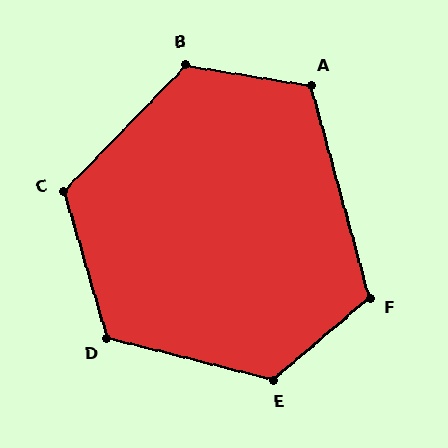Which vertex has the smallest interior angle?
A, at approximately 115 degrees.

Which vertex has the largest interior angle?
E, at approximately 126 degrees.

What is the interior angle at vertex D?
Approximately 121 degrees (obtuse).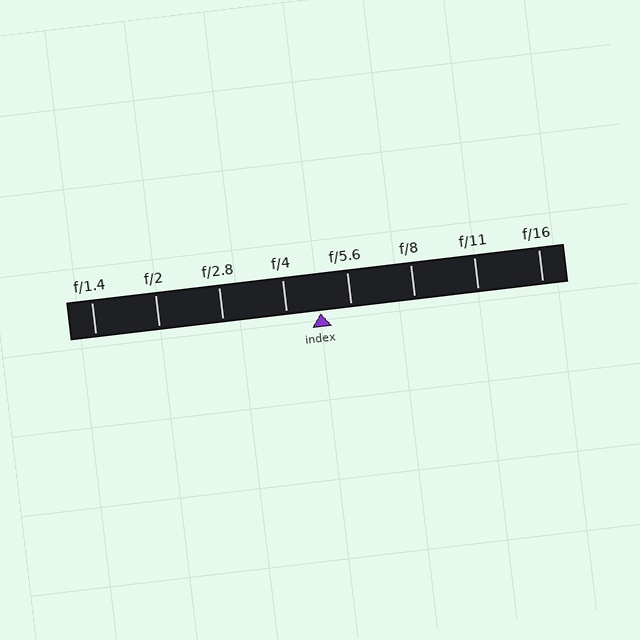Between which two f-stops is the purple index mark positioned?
The index mark is between f/4 and f/5.6.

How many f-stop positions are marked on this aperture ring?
There are 8 f-stop positions marked.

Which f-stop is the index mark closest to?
The index mark is closest to f/5.6.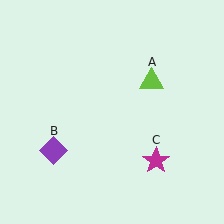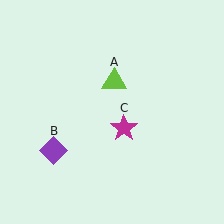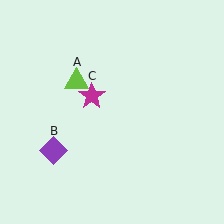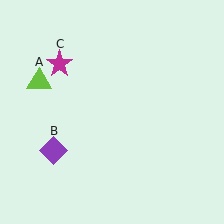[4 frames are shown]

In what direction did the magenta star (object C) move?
The magenta star (object C) moved up and to the left.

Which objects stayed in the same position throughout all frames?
Purple diamond (object B) remained stationary.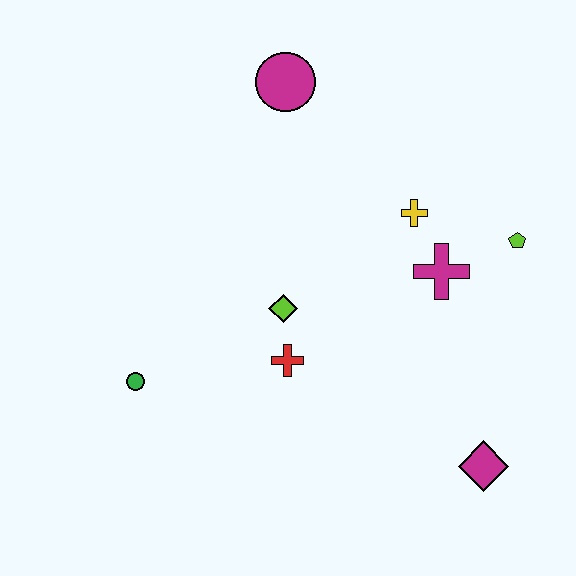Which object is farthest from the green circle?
The lime pentagon is farthest from the green circle.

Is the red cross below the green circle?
No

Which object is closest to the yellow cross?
The magenta cross is closest to the yellow cross.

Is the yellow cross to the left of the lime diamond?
No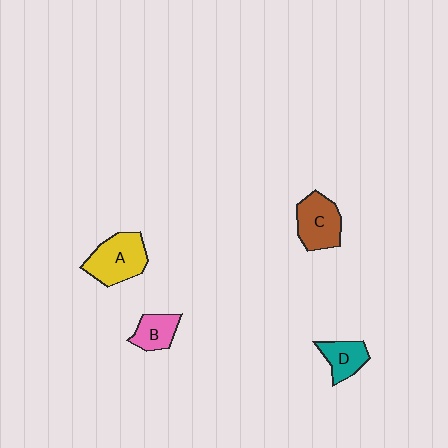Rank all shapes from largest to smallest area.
From largest to smallest: A (yellow), C (brown), D (teal), B (pink).